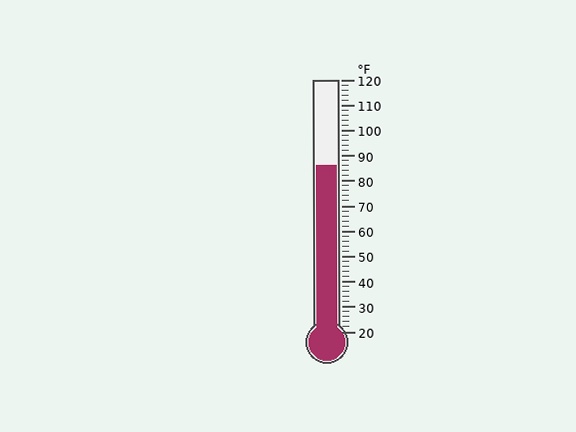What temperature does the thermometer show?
The thermometer shows approximately 86°F.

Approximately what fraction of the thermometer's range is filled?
The thermometer is filled to approximately 65% of its range.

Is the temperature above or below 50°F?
The temperature is above 50°F.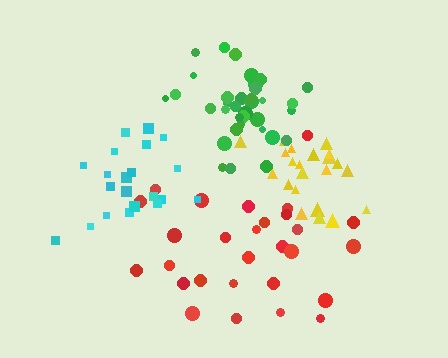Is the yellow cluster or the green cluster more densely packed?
Yellow.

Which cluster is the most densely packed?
Yellow.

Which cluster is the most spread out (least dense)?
Red.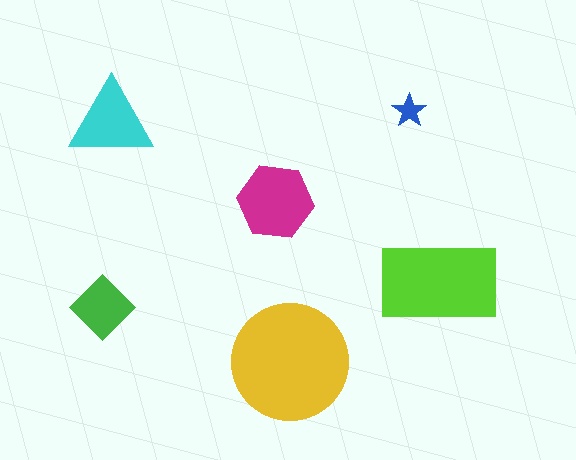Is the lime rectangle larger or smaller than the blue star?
Larger.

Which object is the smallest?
The blue star.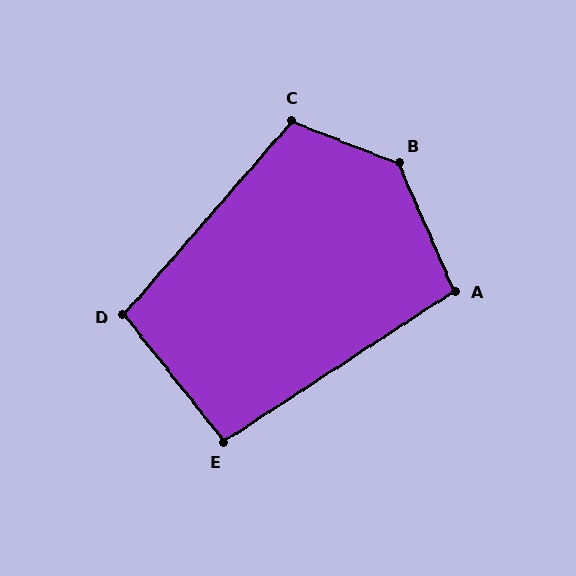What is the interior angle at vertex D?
Approximately 101 degrees (obtuse).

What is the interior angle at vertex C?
Approximately 110 degrees (obtuse).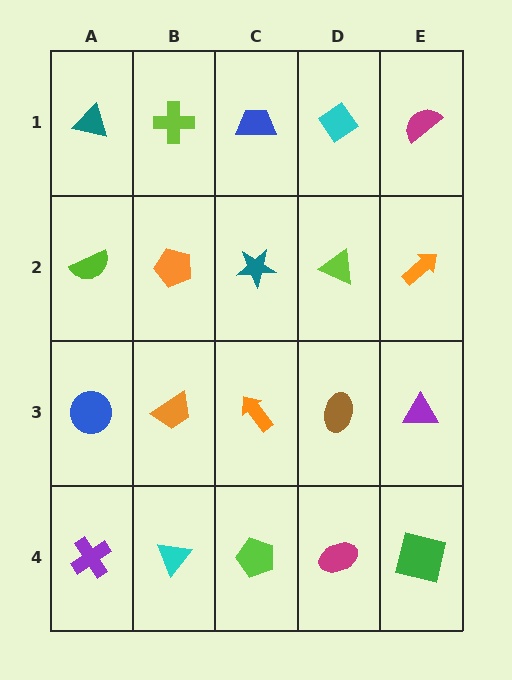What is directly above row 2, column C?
A blue trapezoid.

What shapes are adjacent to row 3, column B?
An orange pentagon (row 2, column B), a cyan triangle (row 4, column B), a blue circle (row 3, column A), an orange arrow (row 3, column C).